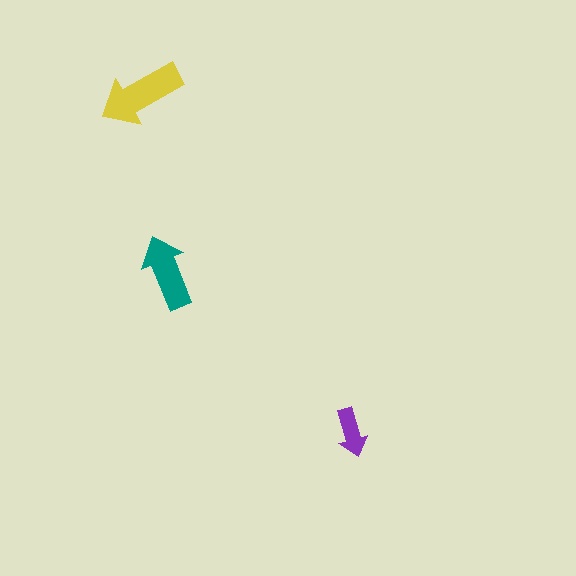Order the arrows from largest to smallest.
the yellow one, the teal one, the purple one.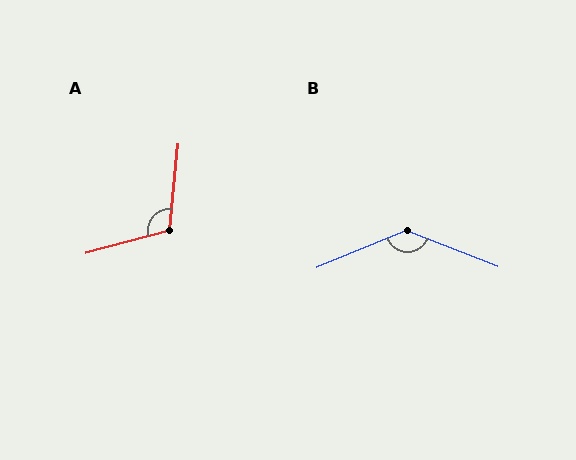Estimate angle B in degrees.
Approximately 136 degrees.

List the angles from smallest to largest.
A (111°), B (136°).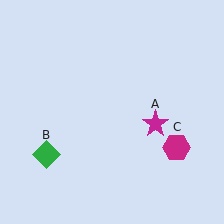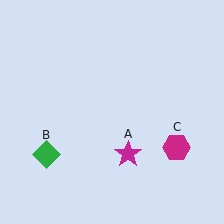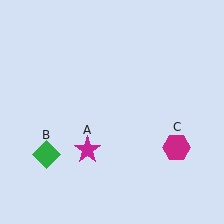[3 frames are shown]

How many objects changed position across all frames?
1 object changed position: magenta star (object A).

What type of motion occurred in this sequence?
The magenta star (object A) rotated clockwise around the center of the scene.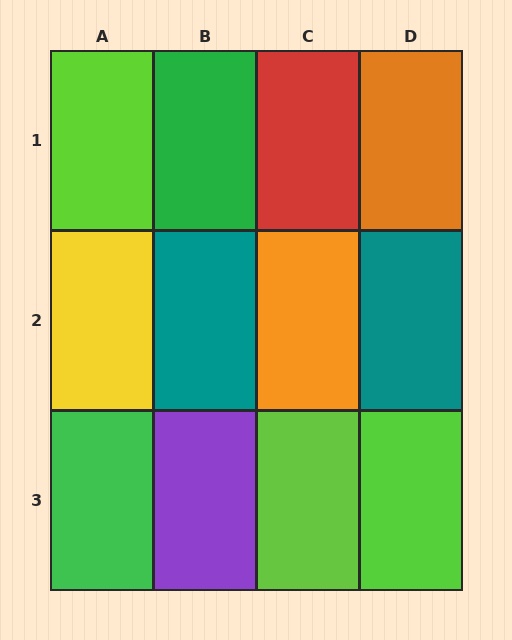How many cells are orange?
2 cells are orange.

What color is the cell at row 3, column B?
Purple.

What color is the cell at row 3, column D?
Lime.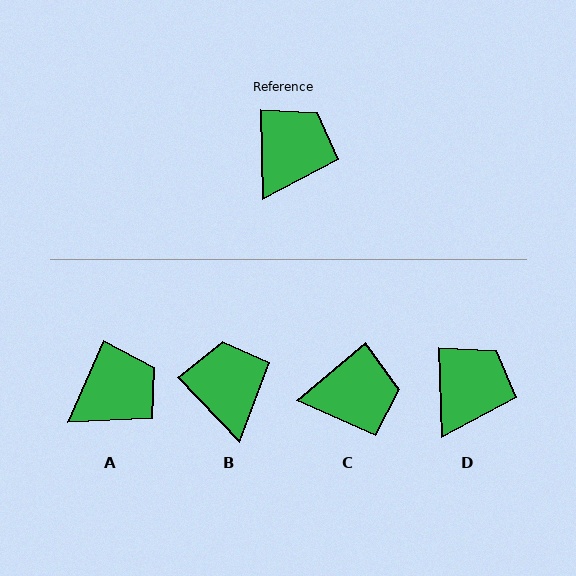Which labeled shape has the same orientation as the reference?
D.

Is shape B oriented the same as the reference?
No, it is off by about 42 degrees.